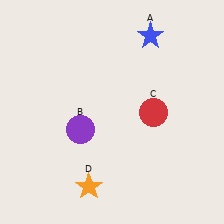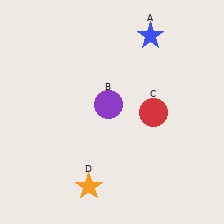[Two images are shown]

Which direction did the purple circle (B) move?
The purple circle (B) moved right.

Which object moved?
The purple circle (B) moved right.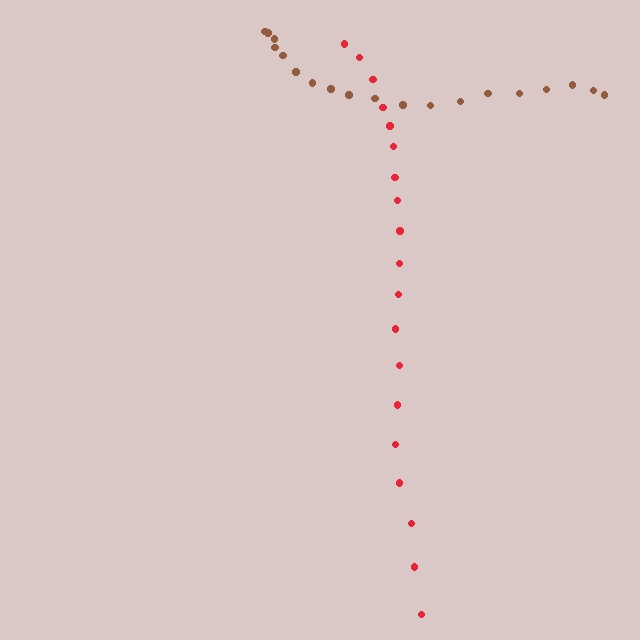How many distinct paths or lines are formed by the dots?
There are 2 distinct paths.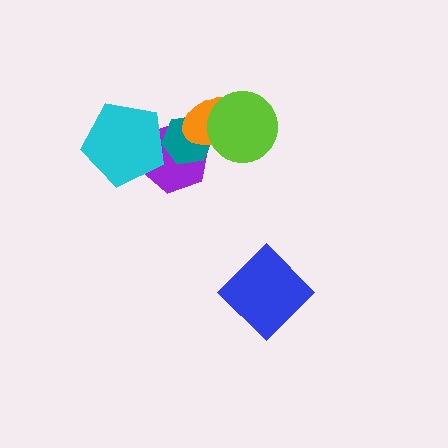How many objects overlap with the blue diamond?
0 objects overlap with the blue diamond.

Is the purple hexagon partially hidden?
Yes, it is partially covered by another shape.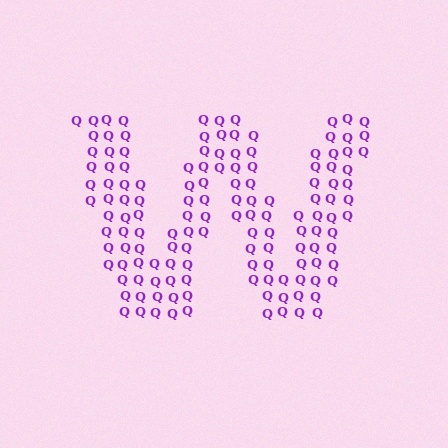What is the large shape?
The large shape is the letter W.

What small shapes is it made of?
It is made of small letter Q's.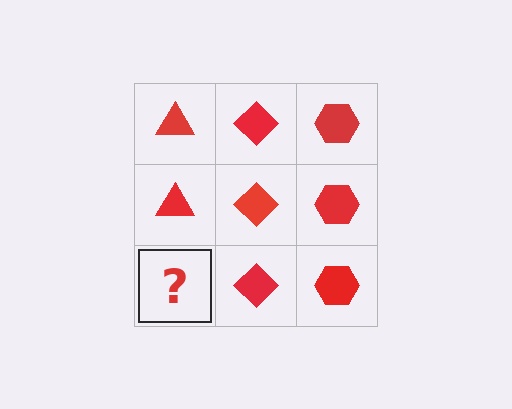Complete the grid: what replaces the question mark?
The question mark should be replaced with a red triangle.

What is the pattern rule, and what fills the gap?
The rule is that each column has a consistent shape. The gap should be filled with a red triangle.